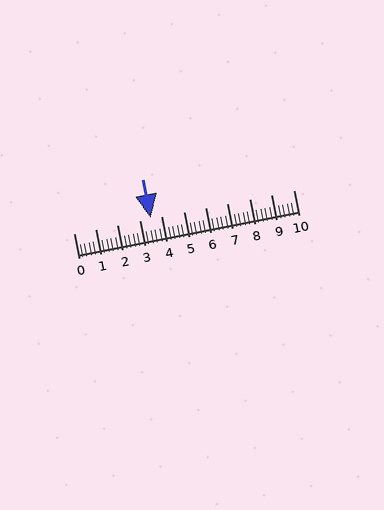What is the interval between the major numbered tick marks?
The major tick marks are spaced 1 units apart.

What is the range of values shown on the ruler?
The ruler shows values from 0 to 10.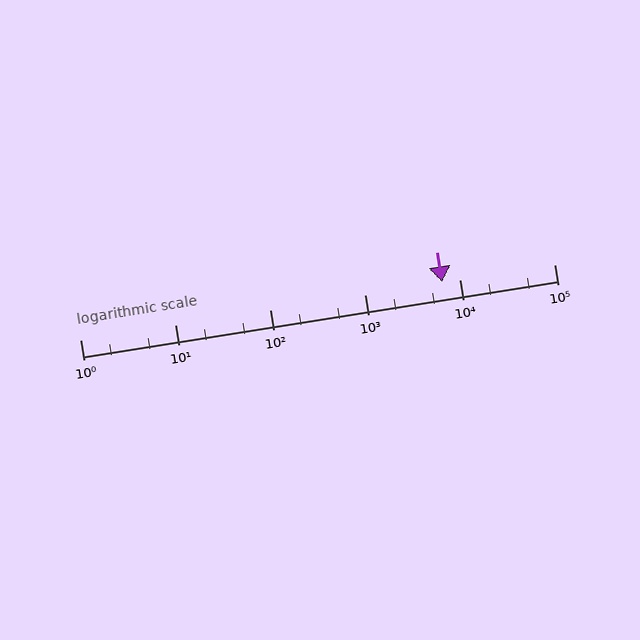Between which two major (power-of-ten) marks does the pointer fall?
The pointer is between 1000 and 10000.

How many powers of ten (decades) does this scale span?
The scale spans 5 decades, from 1 to 100000.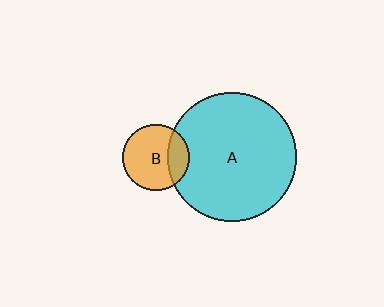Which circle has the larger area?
Circle A (cyan).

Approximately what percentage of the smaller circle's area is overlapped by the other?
Approximately 25%.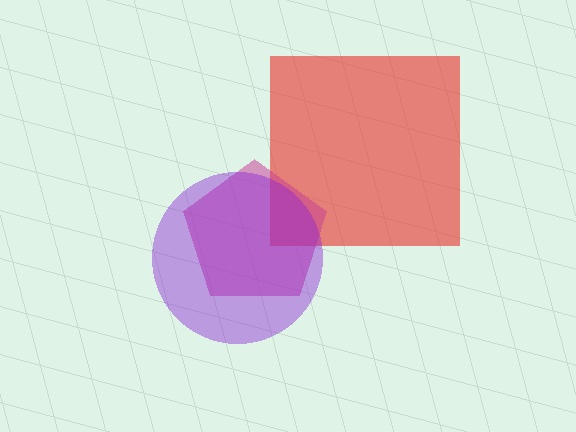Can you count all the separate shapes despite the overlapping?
Yes, there are 3 separate shapes.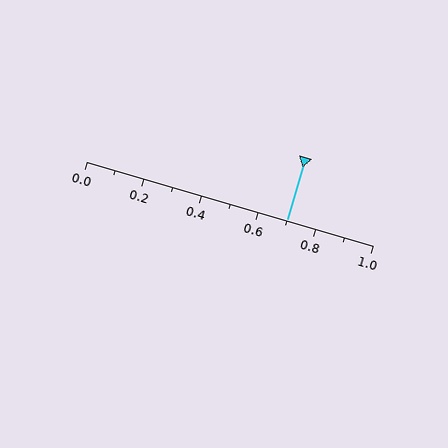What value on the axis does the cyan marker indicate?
The marker indicates approximately 0.7.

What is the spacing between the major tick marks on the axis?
The major ticks are spaced 0.2 apart.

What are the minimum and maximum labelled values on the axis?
The axis runs from 0.0 to 1.0.